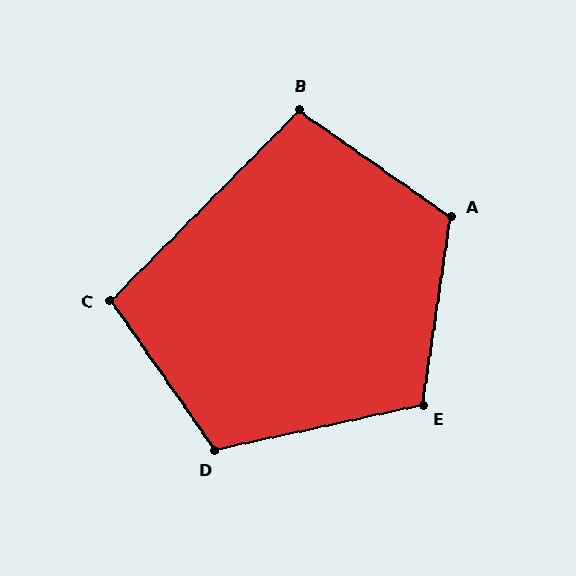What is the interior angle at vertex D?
Approximately 113 degrees (obtuse).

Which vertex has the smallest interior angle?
B, at approximately 100 degrees.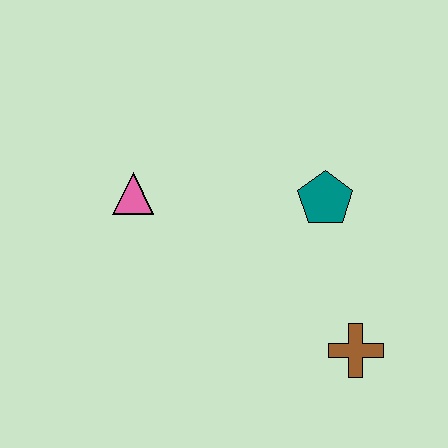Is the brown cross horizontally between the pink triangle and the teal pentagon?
No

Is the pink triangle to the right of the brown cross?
No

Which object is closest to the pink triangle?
The teal pentagon is closest to the pink triangle.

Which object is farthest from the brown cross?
The pink triangle is farthest from the brown cross.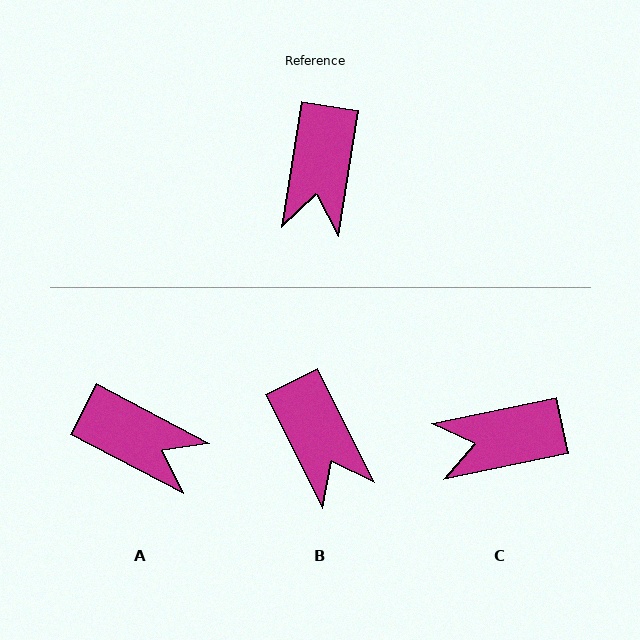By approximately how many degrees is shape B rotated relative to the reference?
Approximately 35 degrees counter-clockwise.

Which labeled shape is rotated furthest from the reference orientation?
A, about 71 degrees away.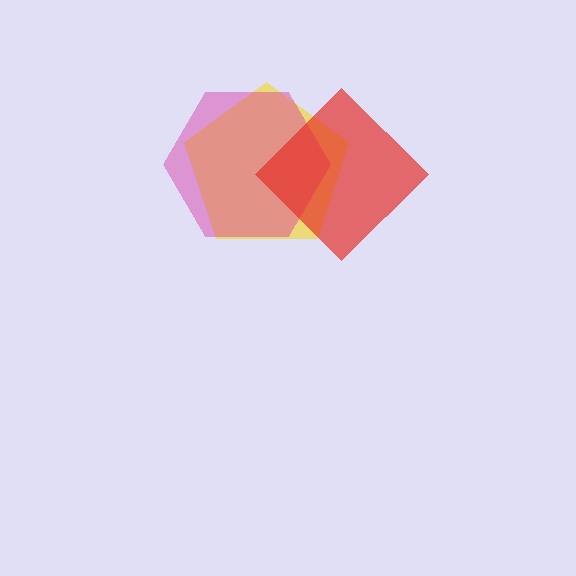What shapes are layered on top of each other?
The layered shapes are: a yellow pentagon, a magenta hexagon, a red diamond.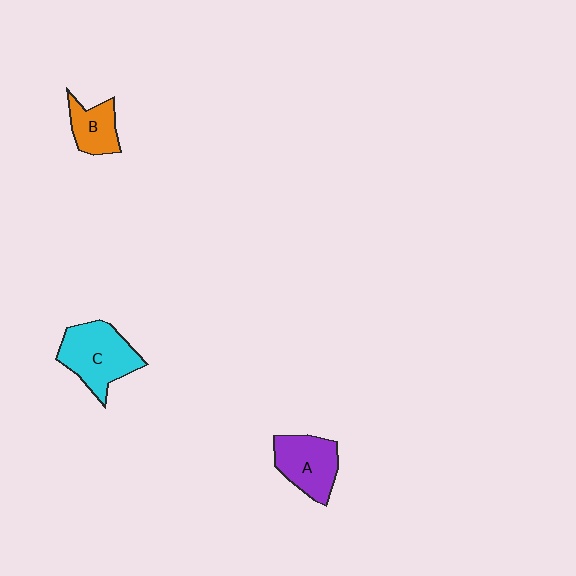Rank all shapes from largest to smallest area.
From largest to smallest: C (cyan), A (purple), B (orange).